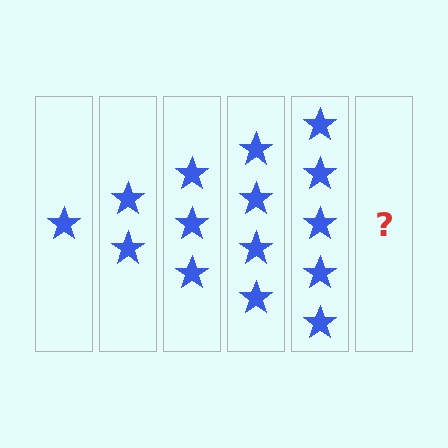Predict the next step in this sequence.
The next step is 6 stars.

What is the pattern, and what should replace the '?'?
The pattern is that each step adds one more star. The '?' should be 6 stars.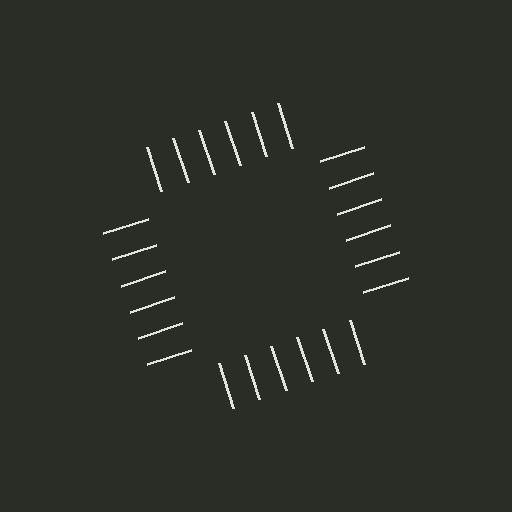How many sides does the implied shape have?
4 sides — the line-ends trace a square.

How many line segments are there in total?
24 — 6 along each of the 4 edges.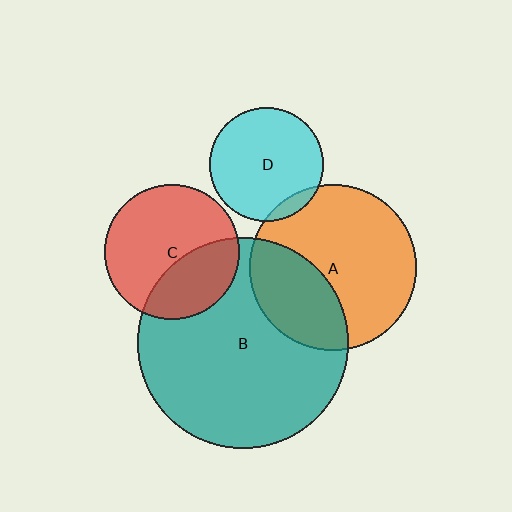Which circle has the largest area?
Circle B (teal).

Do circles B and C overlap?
Yes.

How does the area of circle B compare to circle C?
Approximately 2.4 times.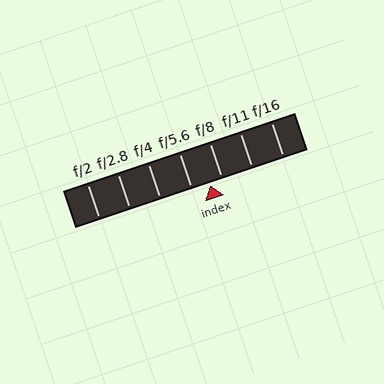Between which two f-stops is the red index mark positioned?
The index mark is between f/5.6 and f/8.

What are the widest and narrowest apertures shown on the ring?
The widest aperture shown is f/2 and the narrowest is f/16.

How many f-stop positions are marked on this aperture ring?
There are 7 f-stop positions marked.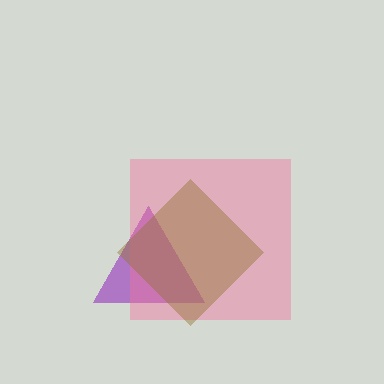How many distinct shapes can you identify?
There are 3 distinct shapes: a purple triangle, a pink square, a brown diamond.